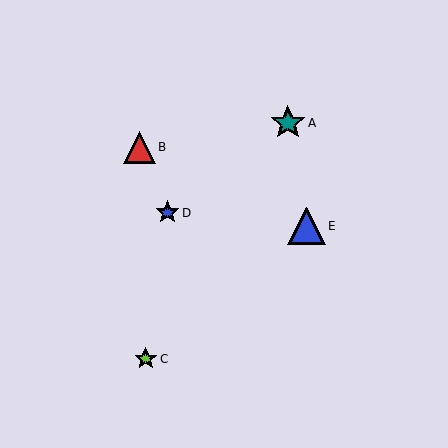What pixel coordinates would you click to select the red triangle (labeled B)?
Click at (140, 147) to select the red triangle B.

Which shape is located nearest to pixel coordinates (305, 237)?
The blue triangle (labeled E) at (306, 226) is nearest to that location.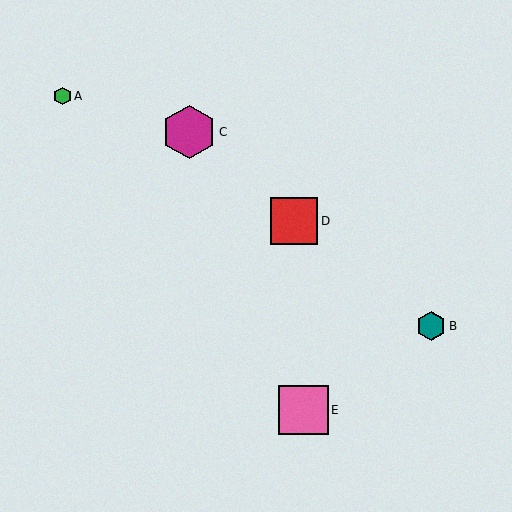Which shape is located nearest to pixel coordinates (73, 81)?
The green hexagon (labeled A) at (62, 96) is nearest to that location.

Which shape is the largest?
The magenta hexagon (labeled C) is the largest.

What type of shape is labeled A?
Shape A is a green hexagon.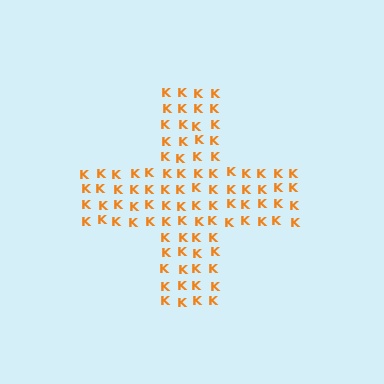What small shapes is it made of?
It is made of small letter K's.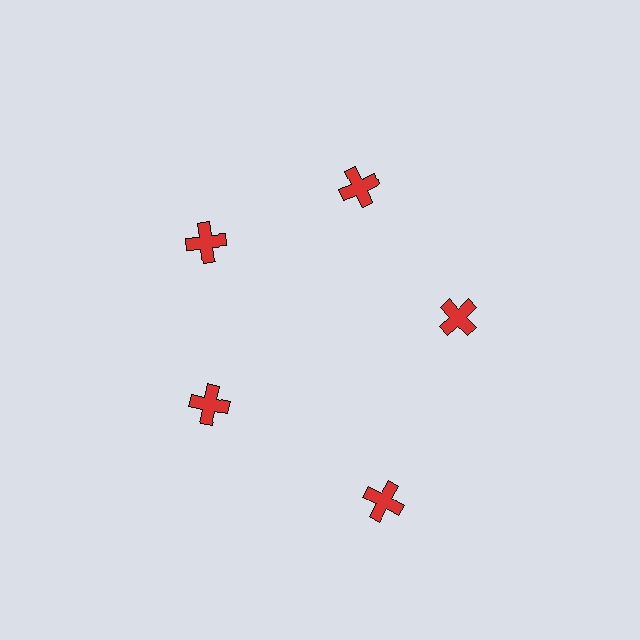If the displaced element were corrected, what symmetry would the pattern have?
It would have 5-fold rotational symmetry — the pattern would map onto itself every 72 degrees.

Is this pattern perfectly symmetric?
No. The 5 red crosses are arranged in a ring, but one element near the 5 o'clock position is pushed outward from the center, breaking the 5-fold rotational symmetry.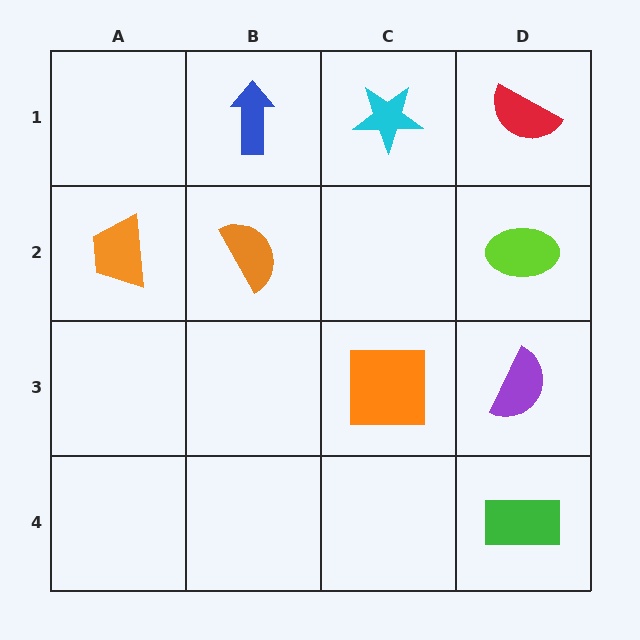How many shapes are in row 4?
1 shape.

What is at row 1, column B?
A blue arrow.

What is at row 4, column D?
A green rectangle.